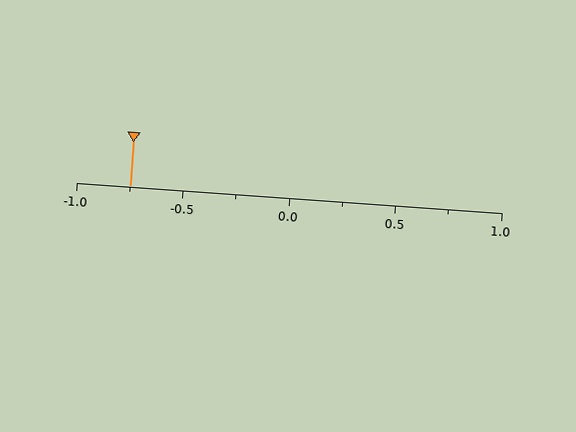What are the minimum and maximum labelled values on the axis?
The axis runs from -1.0 to 1.0.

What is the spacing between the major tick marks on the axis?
The major ticks are spaced 0.5 apart.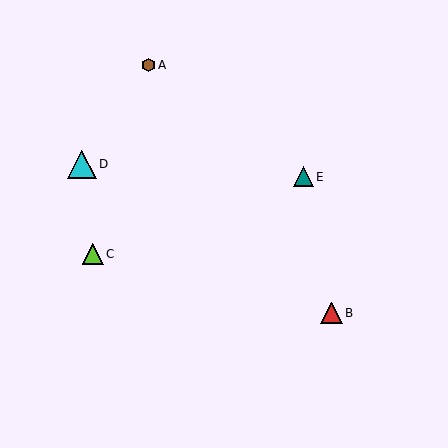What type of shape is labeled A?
Shape A is a brown hexagon.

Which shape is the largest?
The cyan triangle (labeled D) is the largest.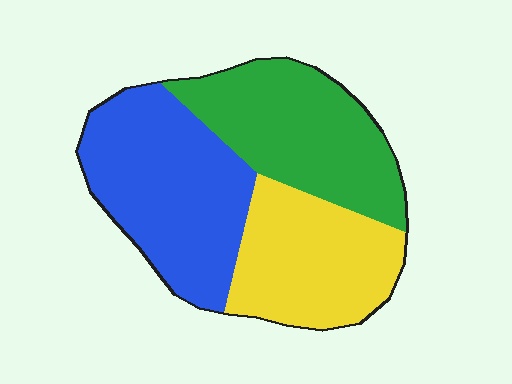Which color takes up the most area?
Blue, at roughly 40%.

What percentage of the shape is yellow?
Yellow covers 29% of the shape.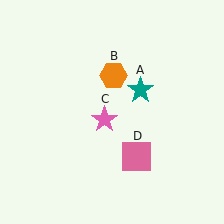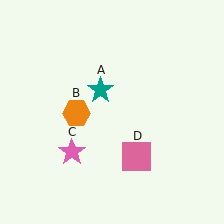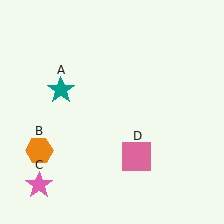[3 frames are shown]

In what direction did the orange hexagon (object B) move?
The orange hexagon (object B) moved down and to the left.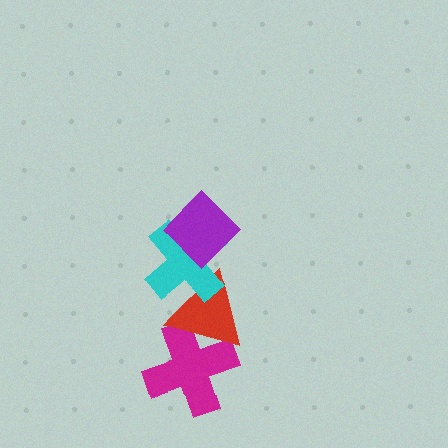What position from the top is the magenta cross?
The magenta cross is 4th from the top.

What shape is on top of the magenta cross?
The red triangle is on top of the magenta cross.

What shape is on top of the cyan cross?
The purple diamond is on top of the cyan cross.